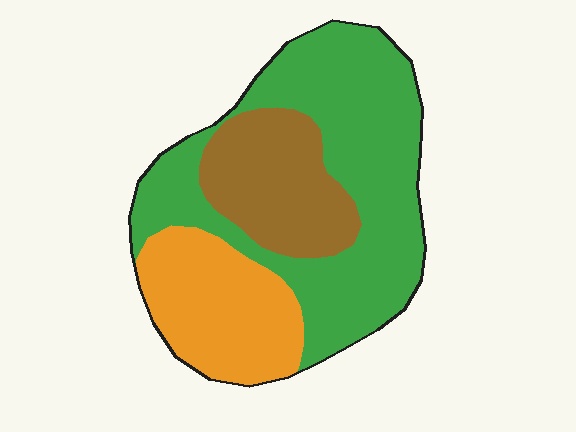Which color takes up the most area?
Green, at roughly 55%.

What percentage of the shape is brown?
Brown takes up about one fifth (1/5) of the shape.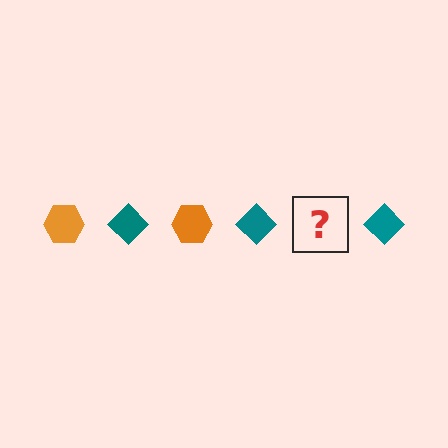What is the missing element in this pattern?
The missing element is an orange hexagon.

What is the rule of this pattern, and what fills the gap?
The rule is that the pattern alternates between orange hexagon and teal diamond. The gap should be filled with an orange hexagon.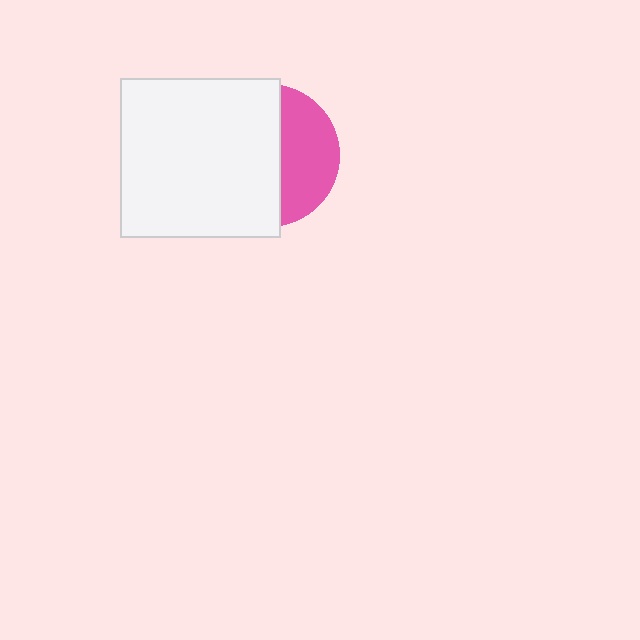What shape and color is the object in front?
The object in front is a white square.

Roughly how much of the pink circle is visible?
A small part of it is visible (roughly 38%).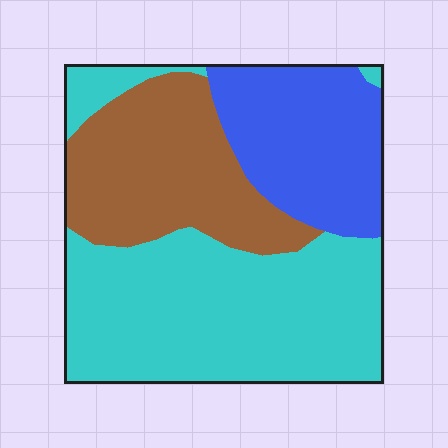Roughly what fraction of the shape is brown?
Brown covers around 25% of the shape.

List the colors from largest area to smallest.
From largest to smallest: cyan, brown, blue.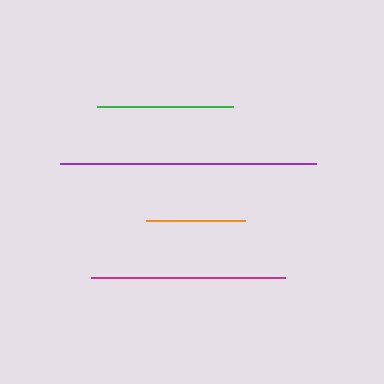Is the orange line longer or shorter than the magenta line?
The magenta line is longer than the orange line.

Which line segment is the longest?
The purple line is the longest at approximately 256 pixels.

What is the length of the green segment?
The green segment is approximately 136 pixels long.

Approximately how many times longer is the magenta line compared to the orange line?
The magenta line is approximately 2.0 times the length of the orange line.